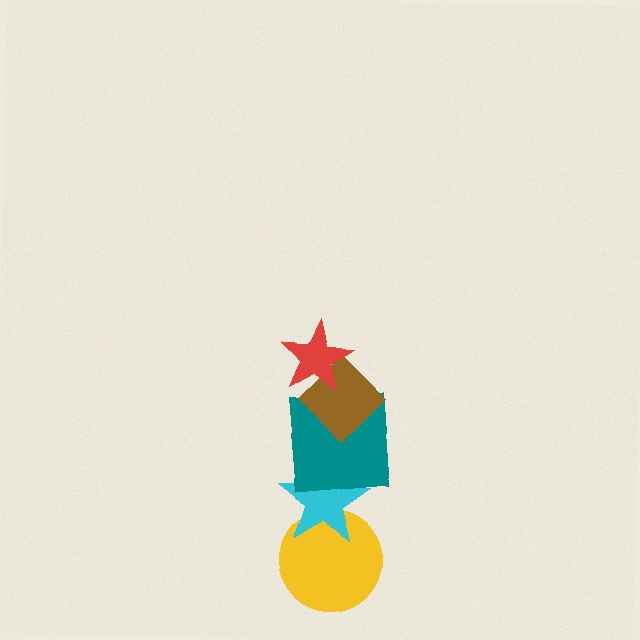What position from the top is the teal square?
The teal square is 3rd from the top.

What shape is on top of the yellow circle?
The cyan star is on top of the yellow circle.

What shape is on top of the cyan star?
The teal square is on top of the cyan star.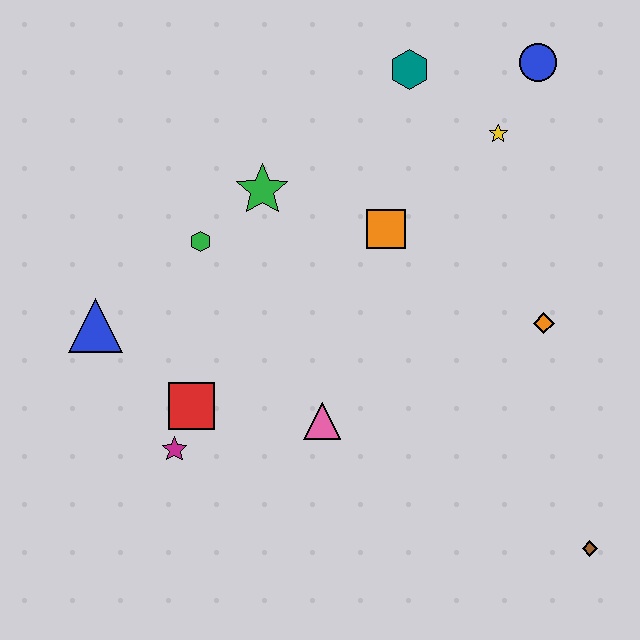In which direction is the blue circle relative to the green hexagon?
The blue circle is to the right of the green hexagon.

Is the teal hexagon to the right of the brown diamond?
No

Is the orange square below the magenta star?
No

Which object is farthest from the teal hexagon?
The brown diamond is farthest from the teal hexagon.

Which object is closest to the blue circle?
The yellow star is closest to the blue circle.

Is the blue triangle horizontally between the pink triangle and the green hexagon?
No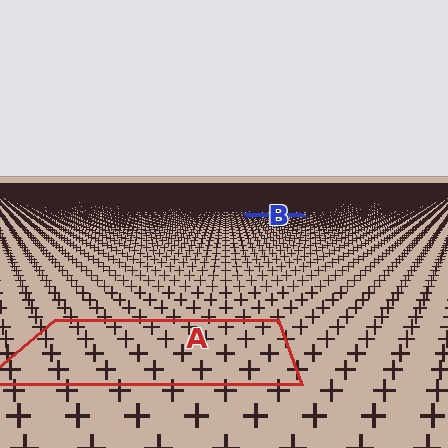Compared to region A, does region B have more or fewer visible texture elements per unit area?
Region B has more texture elements per unit area — they are packed more densely because it is farther away.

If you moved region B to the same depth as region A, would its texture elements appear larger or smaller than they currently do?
They would appear larger. At a closer depth, the same texture elements are projected at a bigger on-screen size.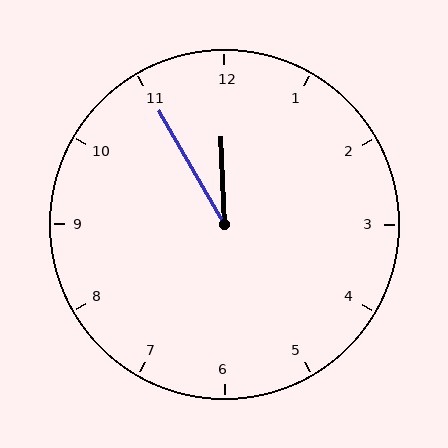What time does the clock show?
11:55.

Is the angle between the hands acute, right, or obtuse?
It is acute.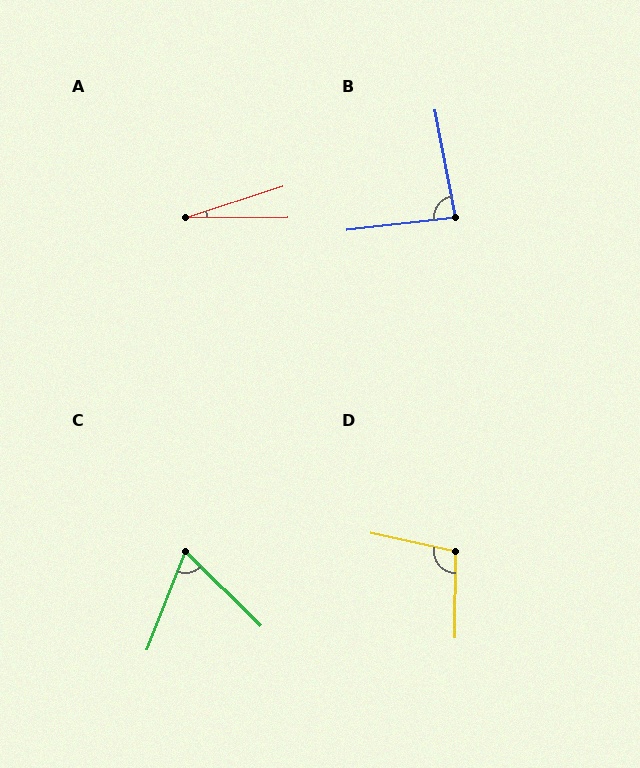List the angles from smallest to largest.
A (18°), C (66°), B (86°), D (102°).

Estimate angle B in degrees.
Approximately 86 degrees.